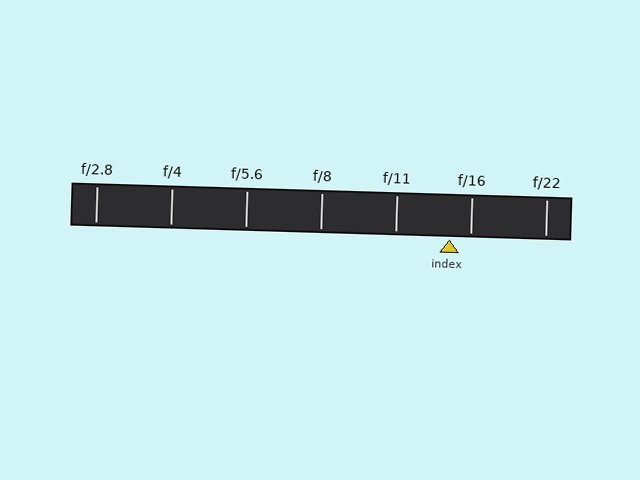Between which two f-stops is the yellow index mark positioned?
The index mark is between f/11 and f/16.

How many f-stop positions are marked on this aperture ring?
There are 7 f-stop positions marked.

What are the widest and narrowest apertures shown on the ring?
The widest aperture shown is f/2.8 and the narrowest is f/22.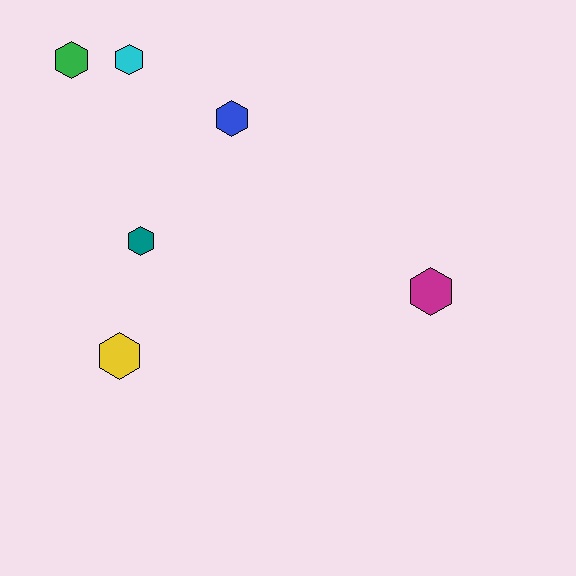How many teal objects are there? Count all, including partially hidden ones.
There is 1 teal object.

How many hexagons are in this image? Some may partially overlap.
There are 6 hexagons.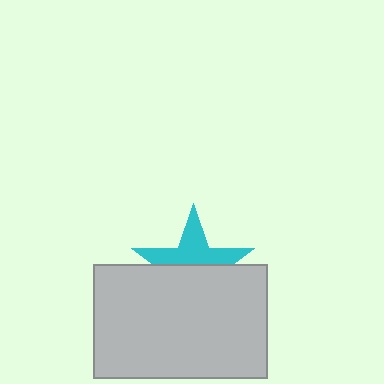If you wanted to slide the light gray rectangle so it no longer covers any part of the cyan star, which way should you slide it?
Slide it down — that is the most direct way to separate the two shapes.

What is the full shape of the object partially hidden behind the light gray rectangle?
The partially hidden object is a cyan star.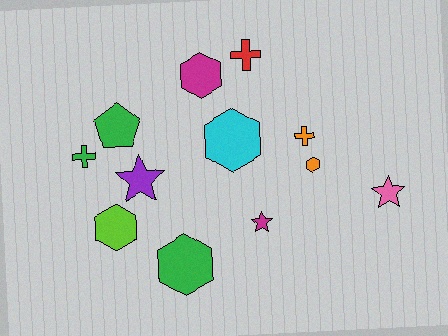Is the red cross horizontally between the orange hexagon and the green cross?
Yes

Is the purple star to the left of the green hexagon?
Yes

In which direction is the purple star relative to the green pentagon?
The purple star is below the green pentagon.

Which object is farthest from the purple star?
The pink star is farthest from the purple star.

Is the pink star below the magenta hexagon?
Yes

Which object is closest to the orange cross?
The orange hexagon is closest to the orange cross.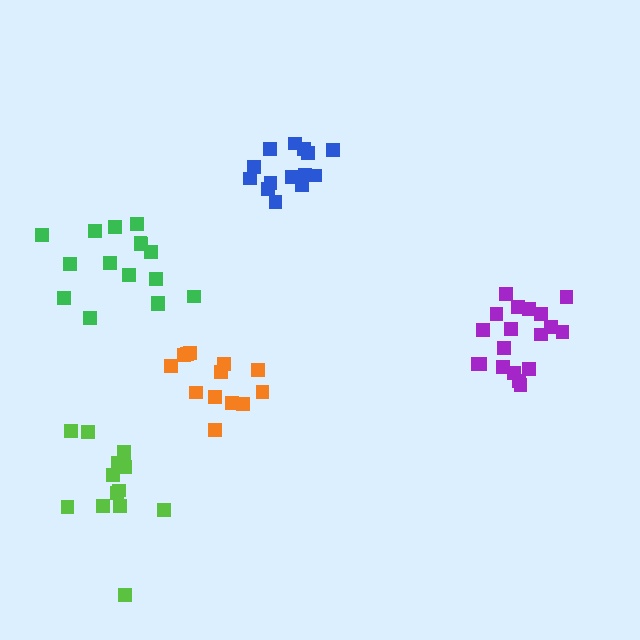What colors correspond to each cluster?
The clusters are colored: orange, green, blue, purple, lime.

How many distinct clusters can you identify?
There are 5 distinct clusters.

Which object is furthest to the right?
The purple cluster is rightmost.